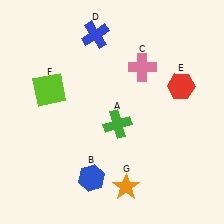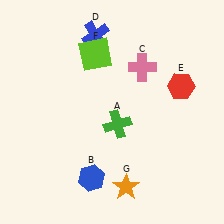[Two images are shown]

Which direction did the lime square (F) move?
The lime square (F) moved right.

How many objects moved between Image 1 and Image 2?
1 object moved between the two images.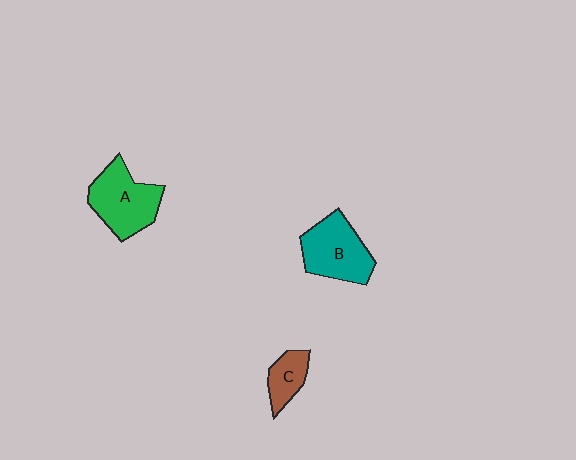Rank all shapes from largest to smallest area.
From largest to smallest: A (green), B (teal), C (brown).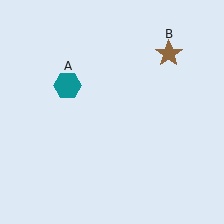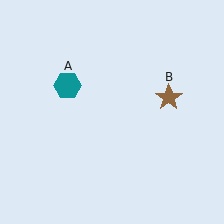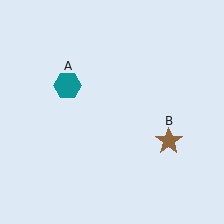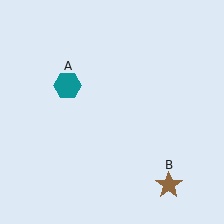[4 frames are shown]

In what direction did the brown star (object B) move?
The brown star (object B) moved down.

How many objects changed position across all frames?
1 object changed position: brown star (object B).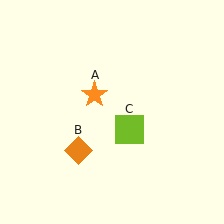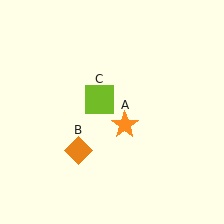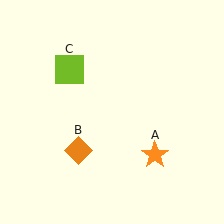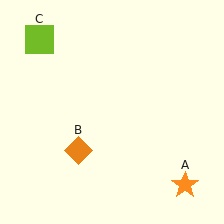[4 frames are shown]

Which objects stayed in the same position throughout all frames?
Orange diamond (object B) remained stationary.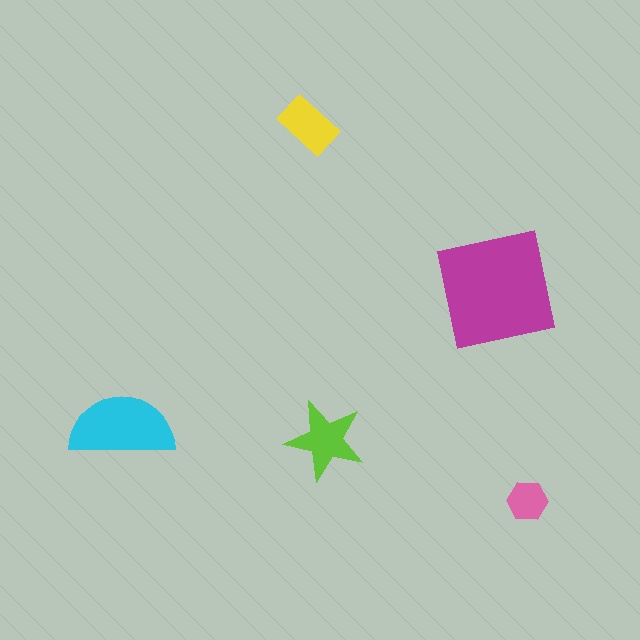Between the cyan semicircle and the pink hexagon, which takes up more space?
The cyan semicircle.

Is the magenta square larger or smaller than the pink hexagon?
Larger.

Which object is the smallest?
The pink hexagon.